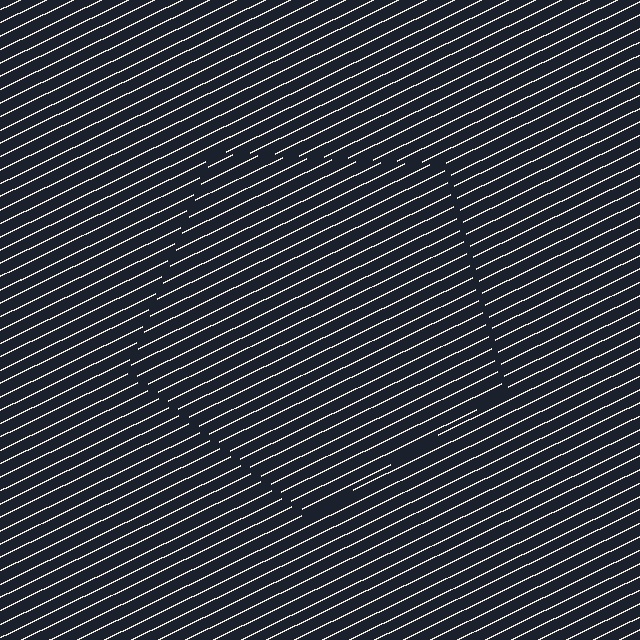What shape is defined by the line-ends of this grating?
An illusory pentagon. The interior of the shape contains the same grating, shifted by half a period — the contour is defined by the phase discontinuity where line-ends from the inner and outer gratings abut.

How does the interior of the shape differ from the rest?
The interior of the shape contains the same grating, shifted by half a period — the contour is defined by the phase discontinuity where line-ends from the inner and outer gratings abut.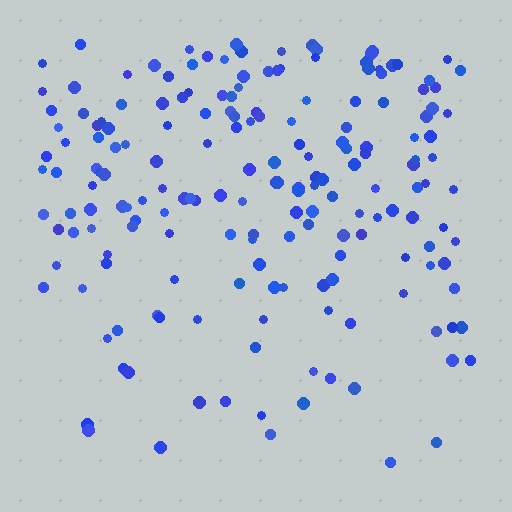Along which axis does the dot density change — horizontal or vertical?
Vertical.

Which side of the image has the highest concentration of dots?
The top.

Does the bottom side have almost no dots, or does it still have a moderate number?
Still a moderate number, just noticeably fewer than the top.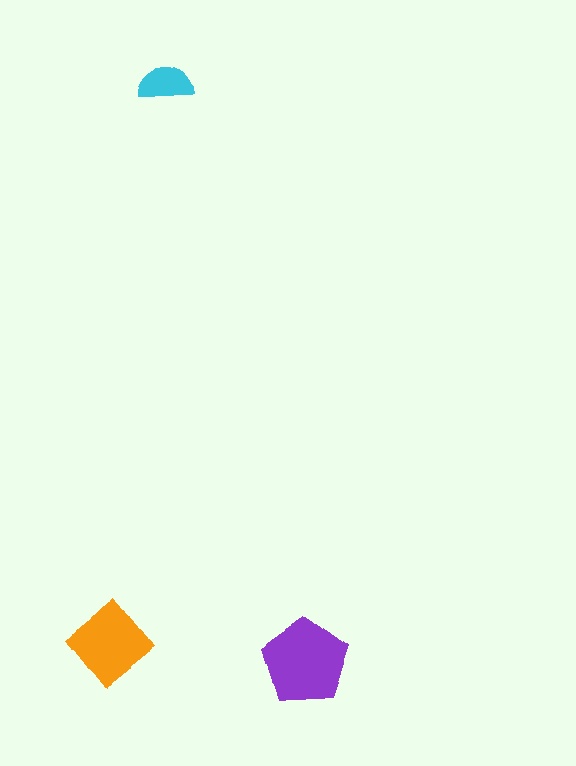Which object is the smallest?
The cyan semicircle.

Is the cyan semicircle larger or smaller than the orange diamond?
Smaller.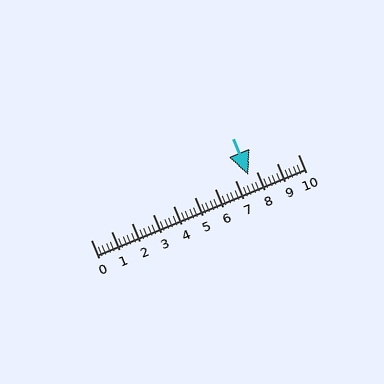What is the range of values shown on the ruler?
The ruler shows values from 0 to 10.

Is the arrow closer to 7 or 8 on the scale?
The arrow is closer to 8.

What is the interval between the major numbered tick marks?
The major tick marks are spaced 1 units apart.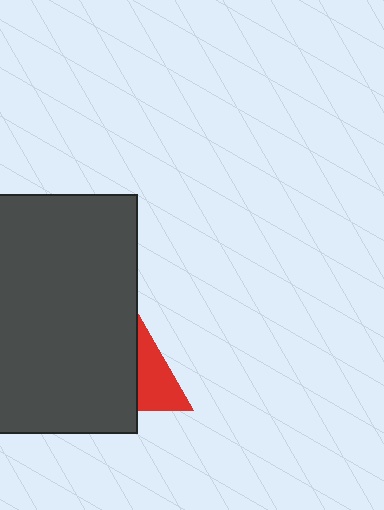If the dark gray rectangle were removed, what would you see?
You would see the complete red triangle.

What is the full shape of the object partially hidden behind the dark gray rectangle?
The partially hidden object is a red triangle.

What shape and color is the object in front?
The object in front is a dark gray rectangle.